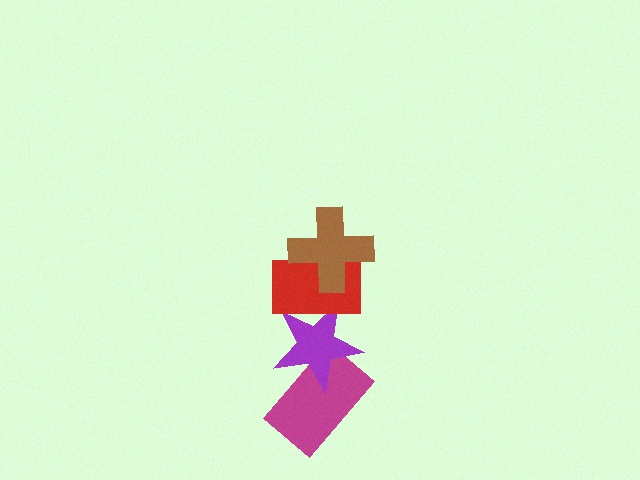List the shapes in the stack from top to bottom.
From top to bottom: the brown cross, the red rectangle, the purple star, the magenta rectangle.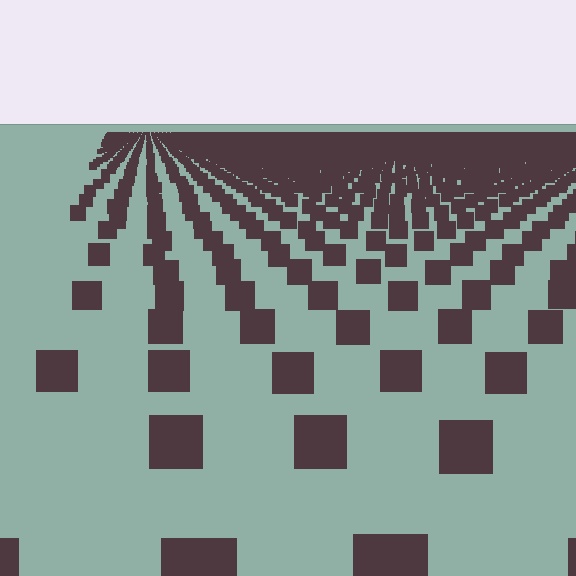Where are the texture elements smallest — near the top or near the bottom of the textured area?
Near the top.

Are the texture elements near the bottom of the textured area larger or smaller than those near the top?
Larger. Near the bottom, elements are closer to the viewer and appear at a bigger on-screen size.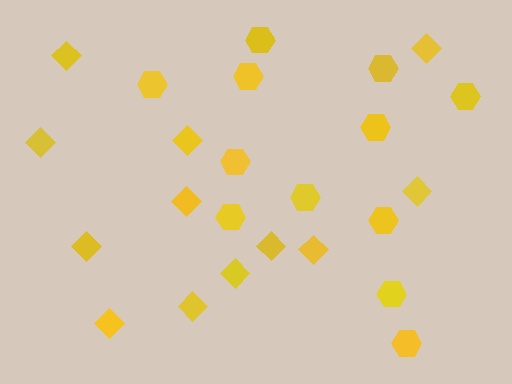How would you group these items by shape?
There are 2 groups: one group of hexagons (12) and one group of diamonds (12).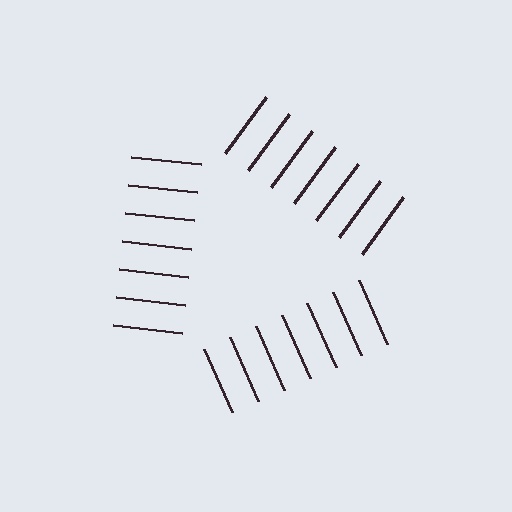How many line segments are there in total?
21 — 7 along each of the 3 edges.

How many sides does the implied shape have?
3 sides — the line-ends trace a triangle.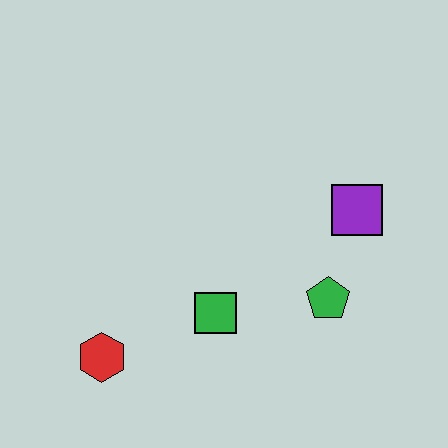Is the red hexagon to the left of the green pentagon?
Yes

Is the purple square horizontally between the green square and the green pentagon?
No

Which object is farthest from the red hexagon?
The purple square is farthest from the red hexagon.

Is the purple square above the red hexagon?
Yes